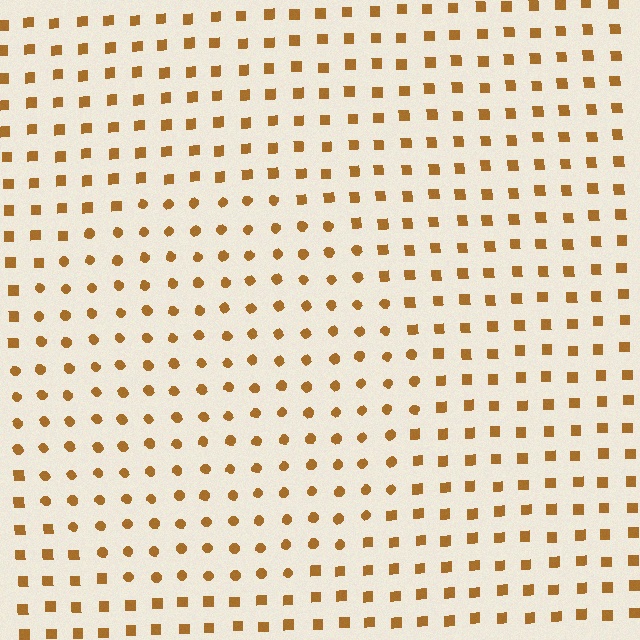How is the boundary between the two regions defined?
The boundary is defined by a change in element shape: circles inside vs. squares outside. All elements share the same color and spacing.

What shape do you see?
I see a circle.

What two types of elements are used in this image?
The image uses circles inside the circle region and squares outside it.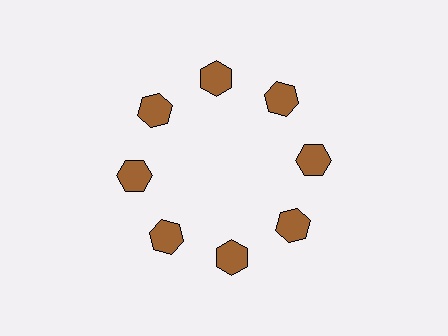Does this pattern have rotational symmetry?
Yes, this pattern has 8-fold rotational symmetry. It looks the same after rotating 45 degrees around the center.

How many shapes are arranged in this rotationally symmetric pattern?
There are 8 shapes, arranged in 8 groups of 1.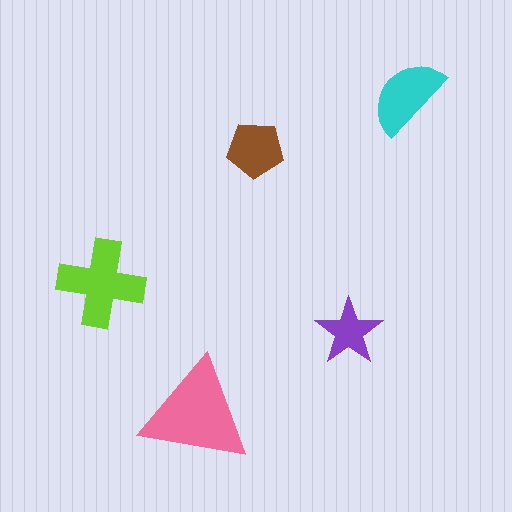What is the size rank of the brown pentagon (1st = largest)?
4th.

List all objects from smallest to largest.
The purple star, the brown pentagon, the cyan semicircle, the lime cross, the pink triangle.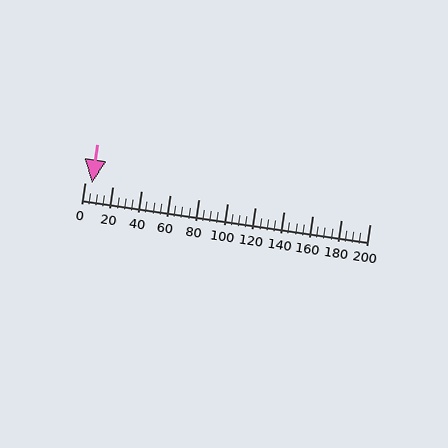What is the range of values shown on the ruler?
The ruler shows values from 0 to 200.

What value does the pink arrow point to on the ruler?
The pink arrow points to approximately 5.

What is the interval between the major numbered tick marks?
The major tick marks are spaced 20 units apart.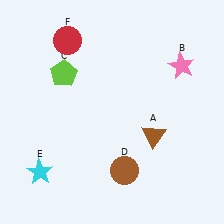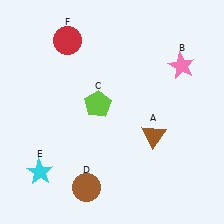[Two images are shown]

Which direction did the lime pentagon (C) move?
The lime pentagon (C) moved right.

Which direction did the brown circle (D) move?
The brown circle (D) moved left.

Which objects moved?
The objects that moved are: the lime pentagon (C), the brown circle (D).